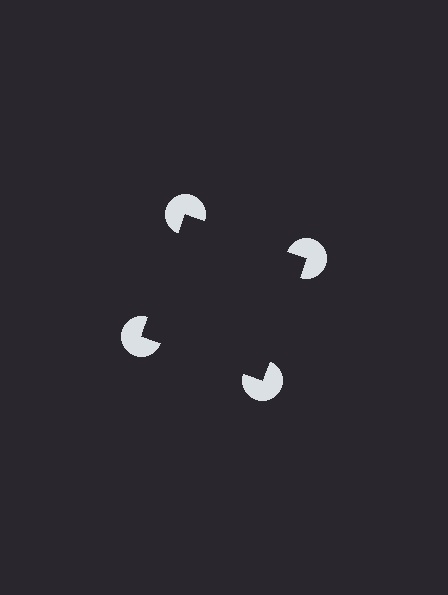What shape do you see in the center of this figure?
An illusory square — its edges are inferred from the aligned wedge cuts in the pac-man discs, not physically drawn.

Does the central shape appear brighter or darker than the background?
It typically appears slightly darker than the background, even though no actual brightness change is drawn.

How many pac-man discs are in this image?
There are 4 — one at each vertex of the illusory square.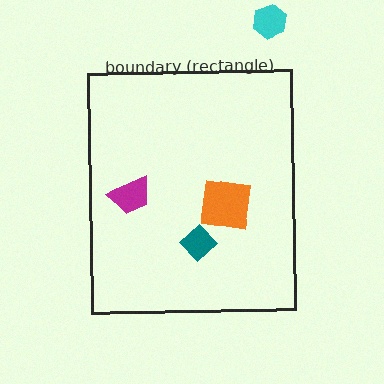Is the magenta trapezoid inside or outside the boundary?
Inside.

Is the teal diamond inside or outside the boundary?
Inside.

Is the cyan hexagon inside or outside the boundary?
Outside.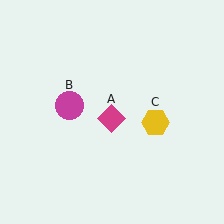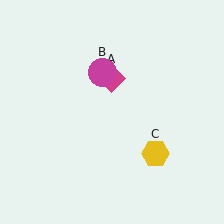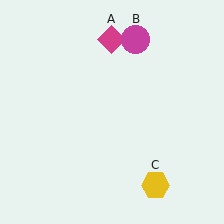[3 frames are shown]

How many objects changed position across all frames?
3 objects changed position: magenta diamond (object A), magenta circle (object B), yellow hexagon (object C).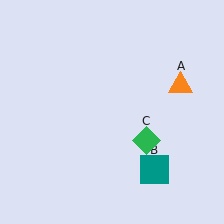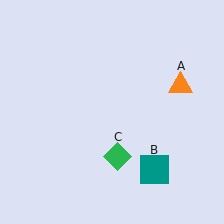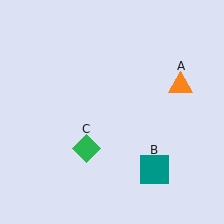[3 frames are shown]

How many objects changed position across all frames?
1 object changed position: green diamond (object C).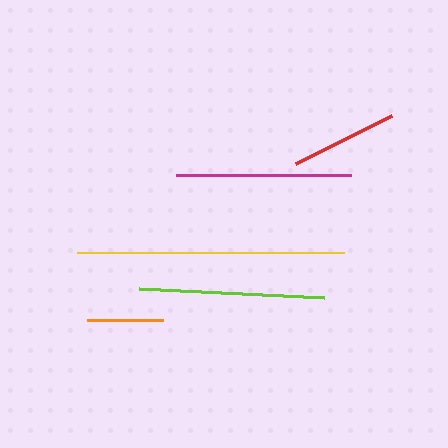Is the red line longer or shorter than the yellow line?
The yellow line is longer than the red line.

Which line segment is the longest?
The yellow line is the longest at approximately 268 pixels.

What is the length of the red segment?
The red segment is approximately 106 pixels long.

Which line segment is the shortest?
The orange line is the shortest at approximately 76 pixels.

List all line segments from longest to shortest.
From longest to shortest: yellow, lime, magenta, red, orange.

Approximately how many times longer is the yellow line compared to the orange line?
The yellow line is approximately 3.5 times the length of the orange line.